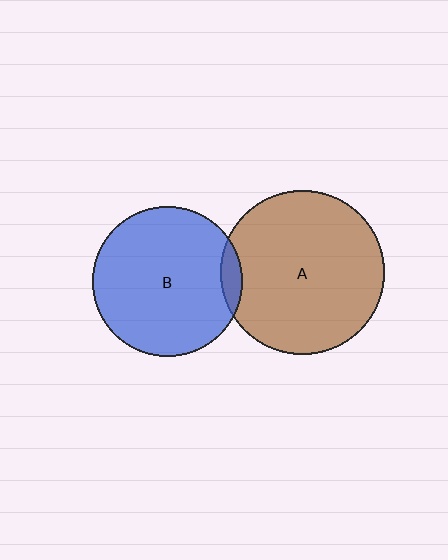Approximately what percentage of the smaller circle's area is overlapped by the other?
Approximately 5%.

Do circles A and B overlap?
Yes.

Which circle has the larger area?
Circle A (brown).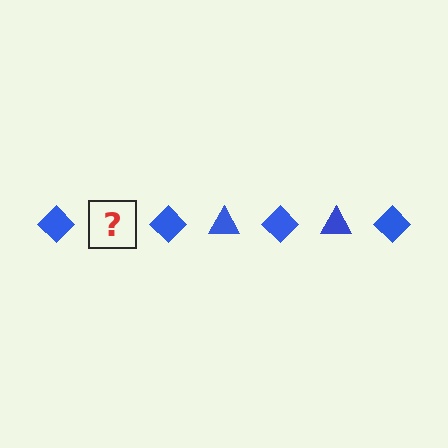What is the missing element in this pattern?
The missing element is a blue triangle.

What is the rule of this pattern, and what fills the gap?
The rule is that the pattern cycles through diamond, triangle shapes in blue. The gap should be filled with a blue triangle.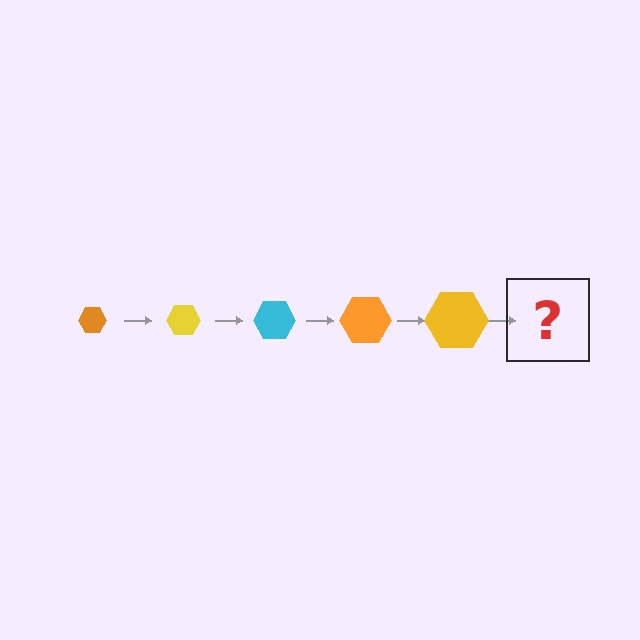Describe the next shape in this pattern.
It should be a cyan hexagon, larger than the previous one.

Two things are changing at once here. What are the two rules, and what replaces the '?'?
The two rules are that the hexagon grows larger each step and the color cycles through orange, yellow, and cyan. The '?' should be a cyan hexagon, larger than the previous one.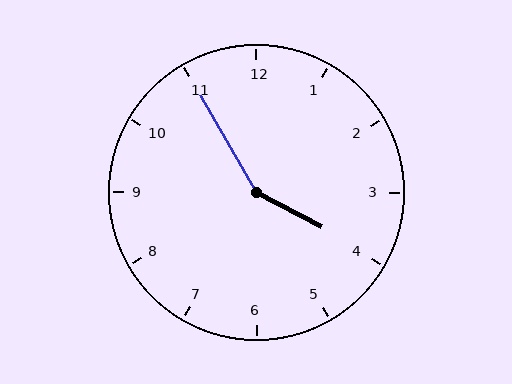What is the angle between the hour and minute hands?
Approximately 148 degrees.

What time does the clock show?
3:55.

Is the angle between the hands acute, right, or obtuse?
It is obtuse.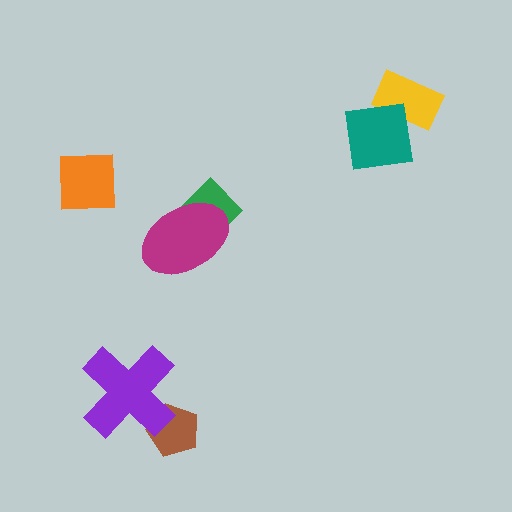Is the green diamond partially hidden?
Yes, it is partially covered by another shape.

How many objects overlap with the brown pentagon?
1 object overlaps with the brown pentagon.